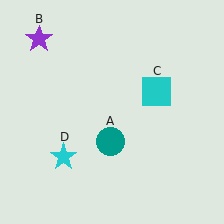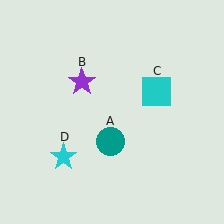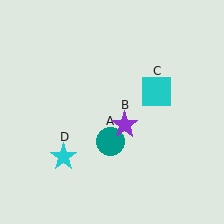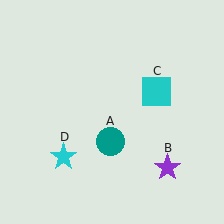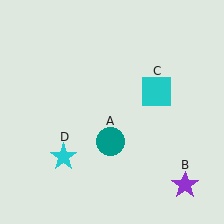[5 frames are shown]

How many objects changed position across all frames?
1 object changed position: purple star (object B).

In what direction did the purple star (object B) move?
The purple star (object B) moved down and to the right.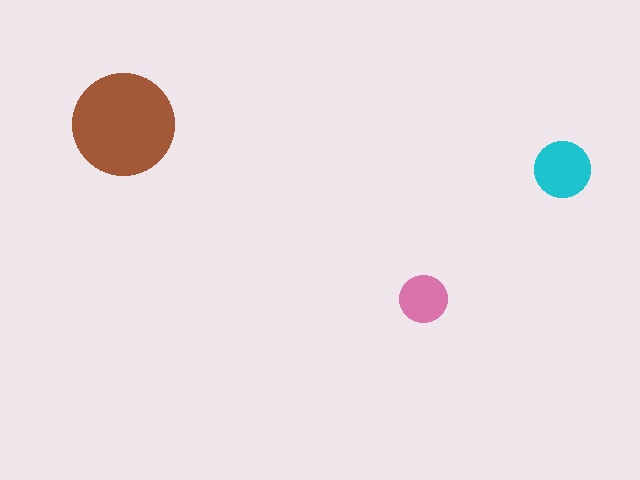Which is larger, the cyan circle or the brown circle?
The brown one.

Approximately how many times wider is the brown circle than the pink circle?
About 2 times wider.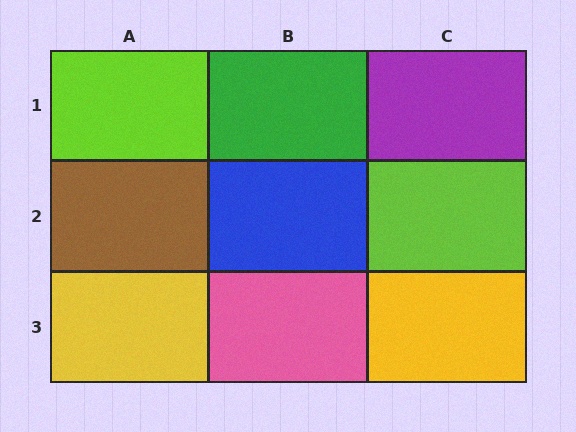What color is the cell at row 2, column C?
Lime.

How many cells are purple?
1 cell is purple.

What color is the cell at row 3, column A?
Yellow.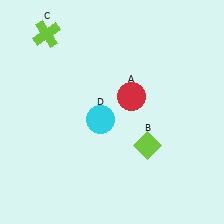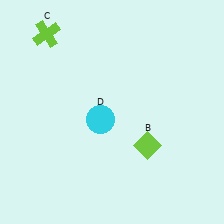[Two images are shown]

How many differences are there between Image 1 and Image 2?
There is 1 difference between the two images.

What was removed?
The red circle (A) was removed in Image 2.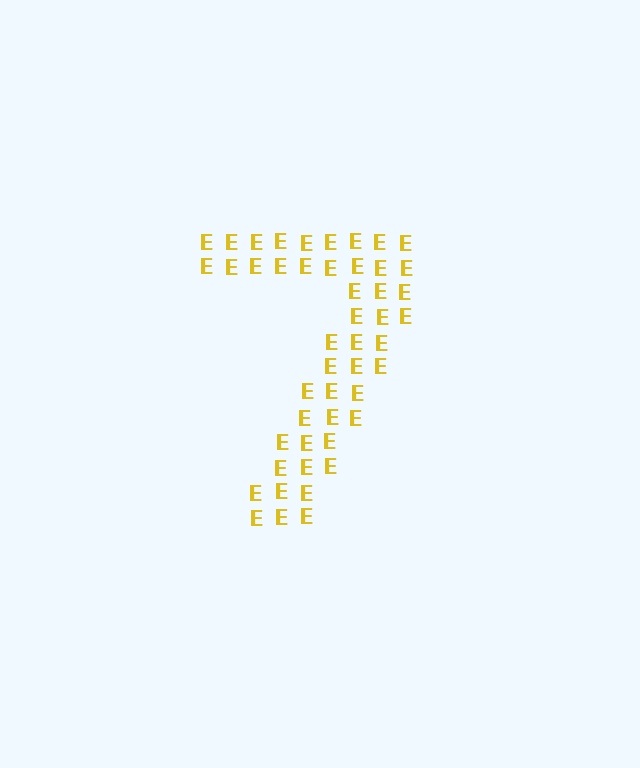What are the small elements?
The small elements are letter E's.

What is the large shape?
The large shape is the digit 7.